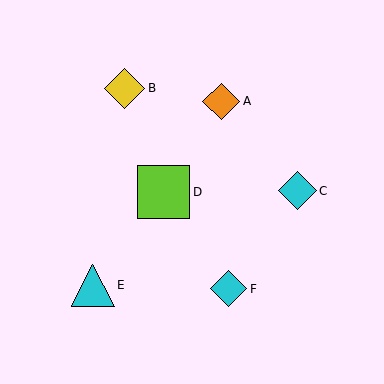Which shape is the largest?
The lime square (labeled D) is the largest.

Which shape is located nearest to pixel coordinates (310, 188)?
The cyan diamond (labeled C) at (297, 191) is nearest to that location.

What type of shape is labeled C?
Shape C is a cyan diamond.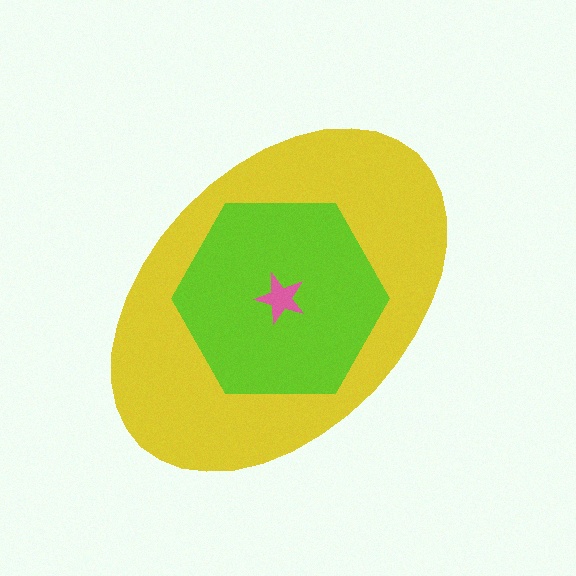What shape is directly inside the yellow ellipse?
The lime hexagon.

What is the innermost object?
The pink star.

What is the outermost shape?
The yellow ellipse.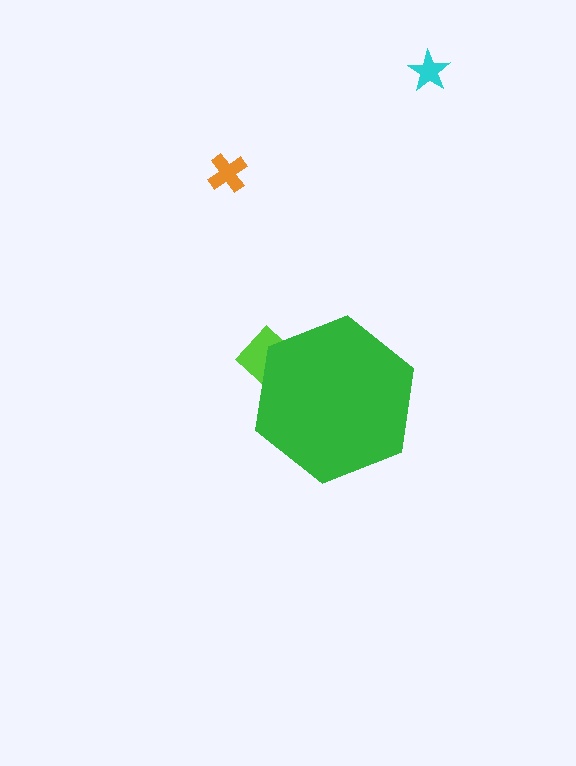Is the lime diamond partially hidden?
Yes, the lime diamond is partially hidden behind the green hexagon.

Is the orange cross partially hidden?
No, the orange cross is fully visible.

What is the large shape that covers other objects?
A green hexagon.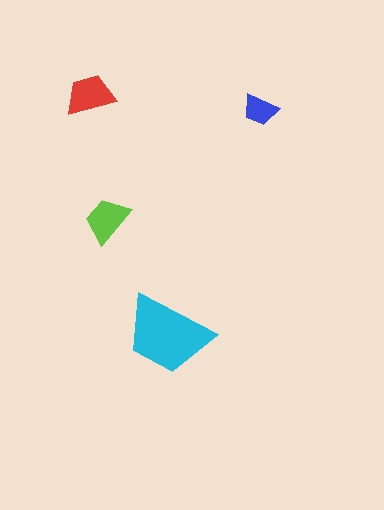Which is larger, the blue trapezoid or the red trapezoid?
The red one.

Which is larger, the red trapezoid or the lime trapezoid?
The red one.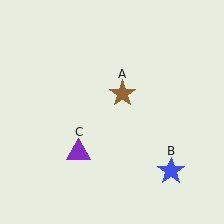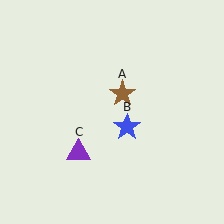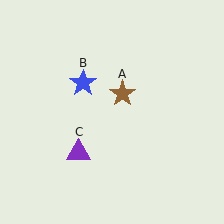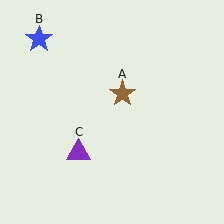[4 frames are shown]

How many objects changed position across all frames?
1 object changed position: blue star (object B).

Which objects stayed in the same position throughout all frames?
Brown star (object A) and purple triangle (object C) remained stationary.